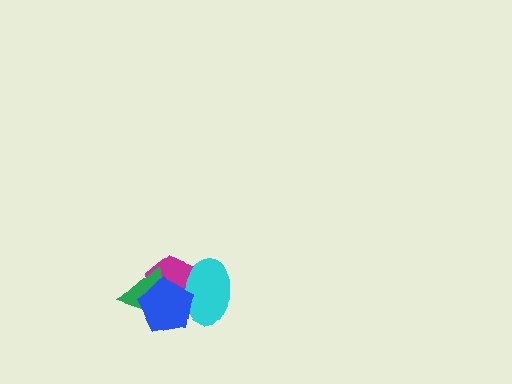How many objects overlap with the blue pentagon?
3 objects overlap with the blue pentagon.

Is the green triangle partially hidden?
Yes, it is partially covered by another shape.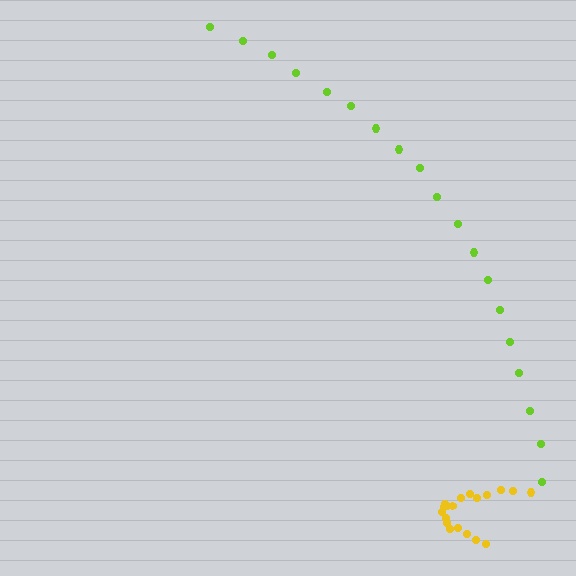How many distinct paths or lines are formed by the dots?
There are 2 distinct paths.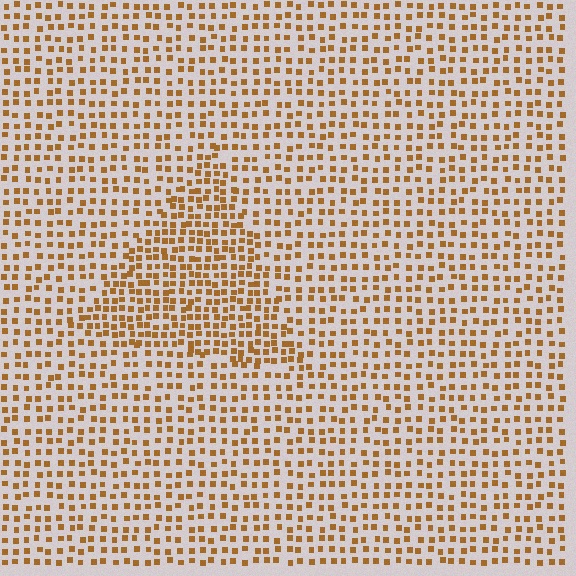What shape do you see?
I see a triangle.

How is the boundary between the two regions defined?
The boundary is defined by a change in element density (approximately 1.7x ratio). All elements are the same color, size, and shape.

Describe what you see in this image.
The image contains small brown elements arranged at two different densities. A triangle-shaped region is visible where the elements are more densely packed than the surrounding area.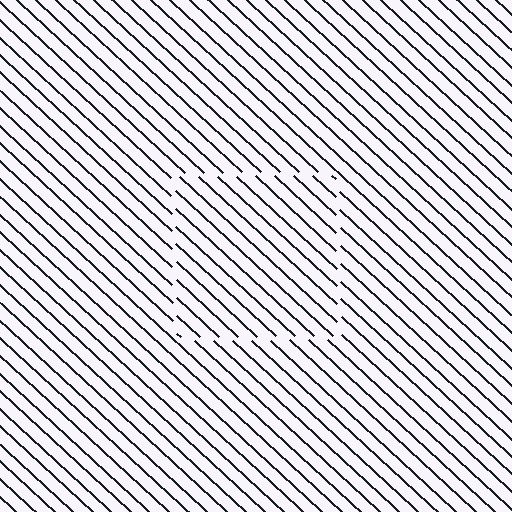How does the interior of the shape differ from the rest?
The interior of the shape contains the same grating, shifted by half a period — the contour is defined by the phase discontinuity where line-ends from the inner and outer gratings abut.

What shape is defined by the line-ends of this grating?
An illusory square. The interior of the shape contains the same grating, shifted by half a period — the contour is defined by the phase discontinuity where line-ends from the inner and outer gratings abut.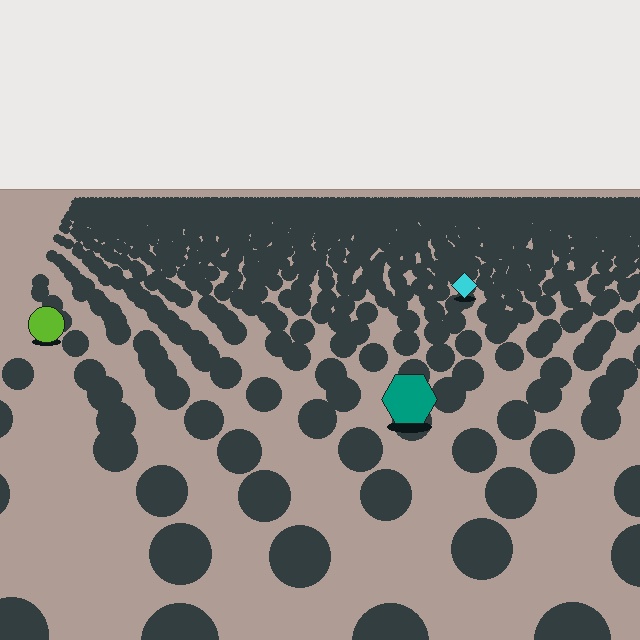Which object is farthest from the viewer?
The cyan diamond is farthest from the viewer. It appears smaller and the ground texture around it is denser.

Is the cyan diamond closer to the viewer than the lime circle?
No. The lime circle is closer — you can tell from the texture gradient: the ground texture is coarser near it.